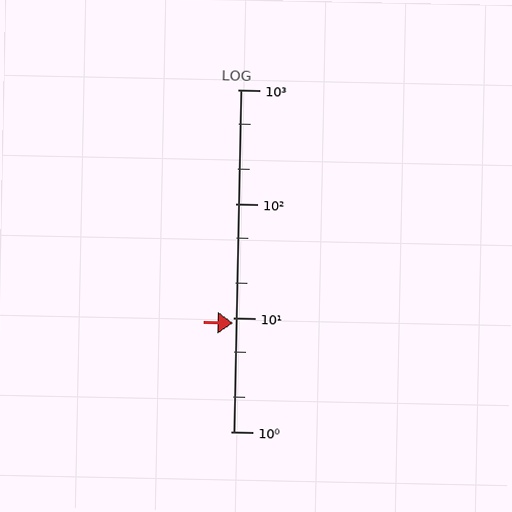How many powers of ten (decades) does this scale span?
The scale spans 3 decades, from 1 to 1000.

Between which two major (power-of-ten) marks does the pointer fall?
The pointer is between 1 and 10.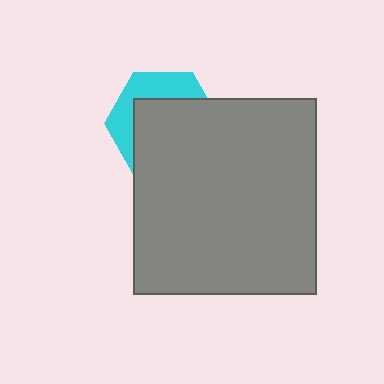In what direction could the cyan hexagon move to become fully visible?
The cyan hexagon could move toward the upper-left. That would shift it out from behind the gray rectangle entirely.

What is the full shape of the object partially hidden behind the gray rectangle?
The partially hidden object is a cyan hexagon.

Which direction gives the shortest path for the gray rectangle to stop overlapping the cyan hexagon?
Moving toward the lower-right gives the shortest separation.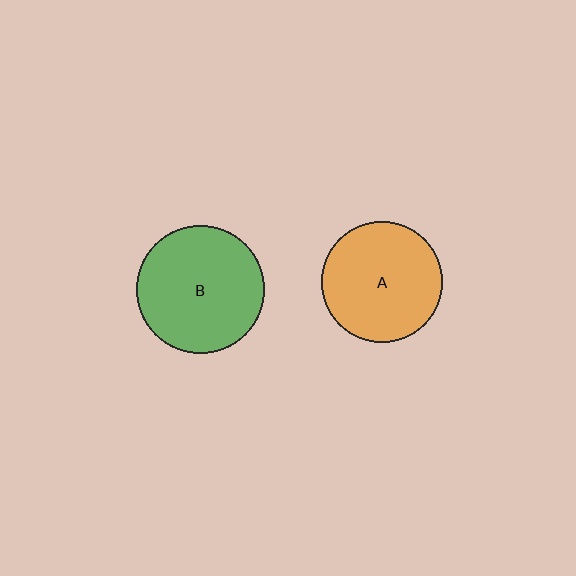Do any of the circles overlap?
No, none of the circles overlap.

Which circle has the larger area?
Circle B (green).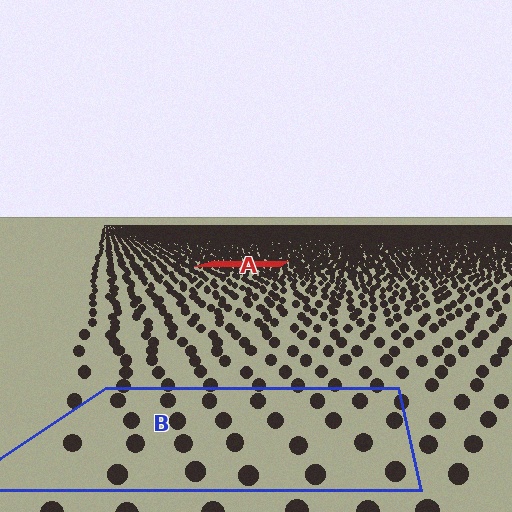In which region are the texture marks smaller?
The texture marks are smaller in region A, because it is farther away.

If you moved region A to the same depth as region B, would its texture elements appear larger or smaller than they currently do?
They would appear larger. At a closer depth, the same texture elements are projected at a bigger on-screen size.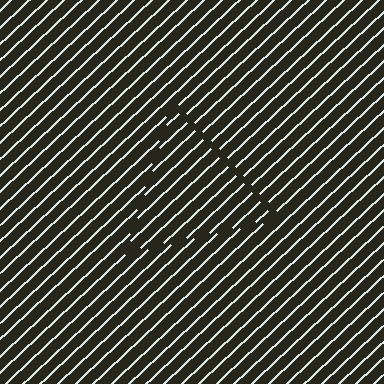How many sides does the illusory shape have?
3 sides — the line-ends trace a triangle.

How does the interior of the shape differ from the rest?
The interior of the shape contains the same grating, shifted by half a period — the contour is defined by the phase discontinuity where line-ends from the inner and outer gratings abut.